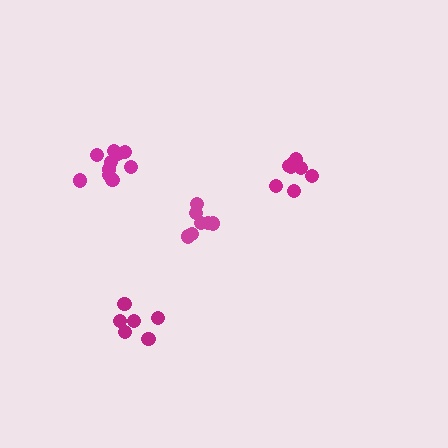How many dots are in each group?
Group 1: 7 dots, Group 2: 10 dots, Group 3: 8 dots, Group 4: 7 dots (32 total).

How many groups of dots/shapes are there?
There are 4 groups.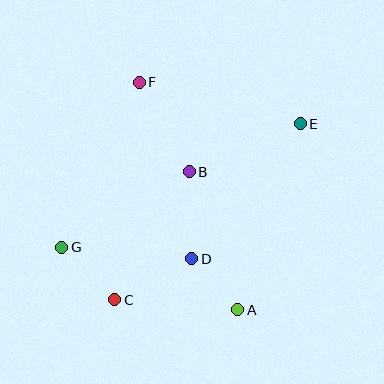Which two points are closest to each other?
Points A and D are closest to each other.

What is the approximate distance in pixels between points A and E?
The distance between A and E is approximately 196 pixels.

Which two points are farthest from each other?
Points E and G are farthest from each other.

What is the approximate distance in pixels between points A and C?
The distance between A and C is approximately 123 pixels.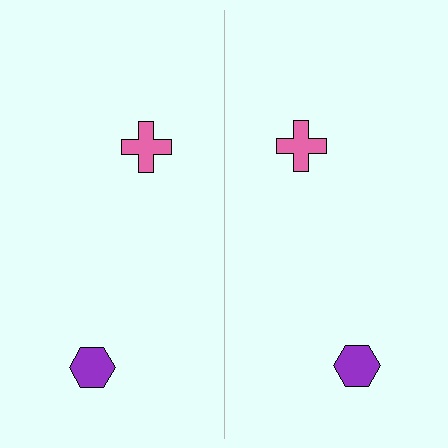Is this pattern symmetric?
Yes, this pattern has bilateral (reflection) symmetry.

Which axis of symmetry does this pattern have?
The pattern has a vertical axis of symmetry running through the center of the image.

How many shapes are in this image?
There are 4 shapes in this image.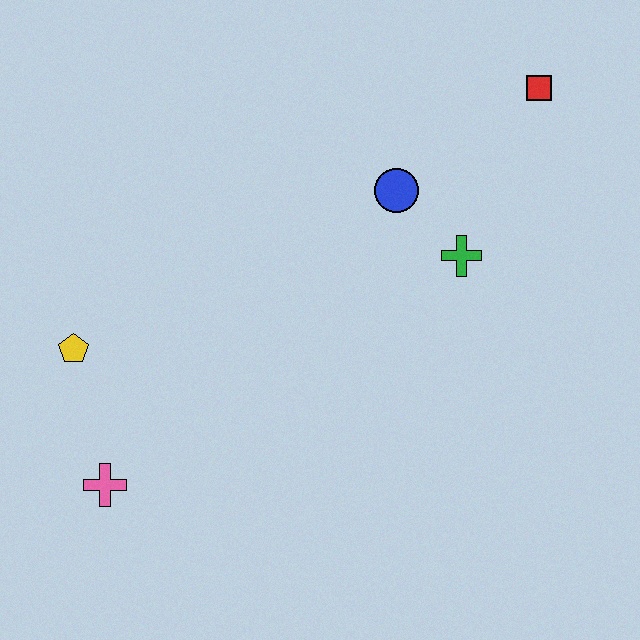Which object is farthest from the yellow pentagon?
The red square is farthest from the yellow pentagon.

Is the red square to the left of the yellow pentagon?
No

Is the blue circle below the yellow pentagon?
No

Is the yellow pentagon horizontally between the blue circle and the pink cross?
No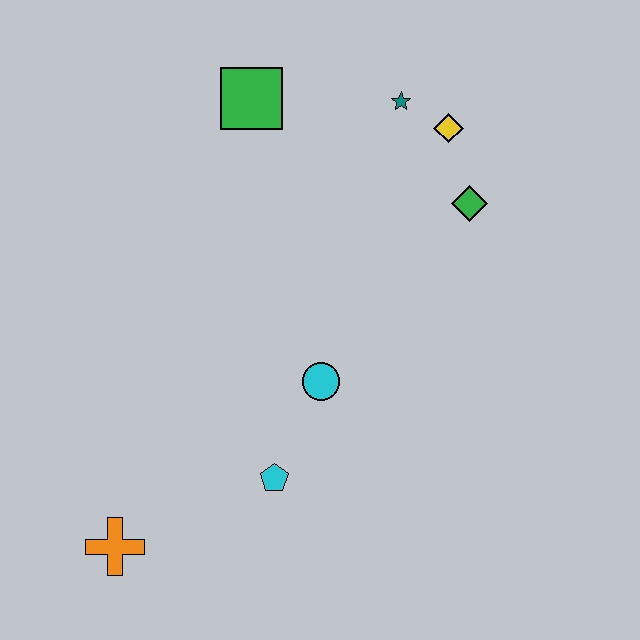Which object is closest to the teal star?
The yellow diamond is closest to the teal star.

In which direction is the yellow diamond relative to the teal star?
The yellow diamond is to the right of the teal star.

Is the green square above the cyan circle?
Yes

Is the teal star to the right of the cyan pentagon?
Yes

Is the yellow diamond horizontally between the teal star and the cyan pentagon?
No